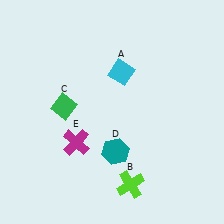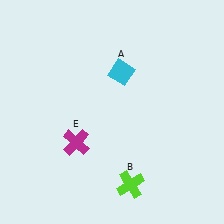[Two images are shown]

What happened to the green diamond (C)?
The green diamond (C) was removed in Image 2. It was in the top-left area of Image 1.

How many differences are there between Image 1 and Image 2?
There are 2 differences between the two images.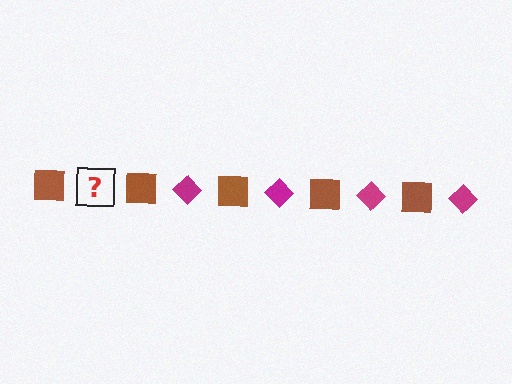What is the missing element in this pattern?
The missing element is a magenta diamond.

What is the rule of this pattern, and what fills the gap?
The rule is that the pattern alternates between brown square and magenta diamond. The gap should be filled with a magenta diamond.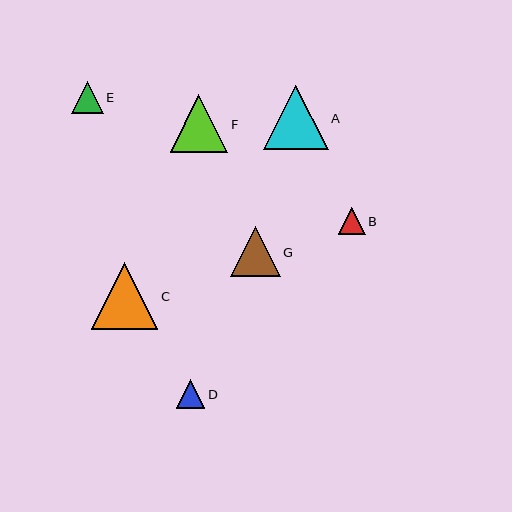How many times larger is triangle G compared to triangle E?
Triangle G is approximately 1.6 times the size of triangle E.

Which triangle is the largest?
Triangle C is the largest with a size of approximately 67 pixels.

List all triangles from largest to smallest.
From largest to smallest: C, A, F, G, E, D, B.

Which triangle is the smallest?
Triangle B is the smallest with a size of approximately 27 pixels.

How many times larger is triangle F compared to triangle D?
Triangle F is approximately 2.0 times the size of triangle D.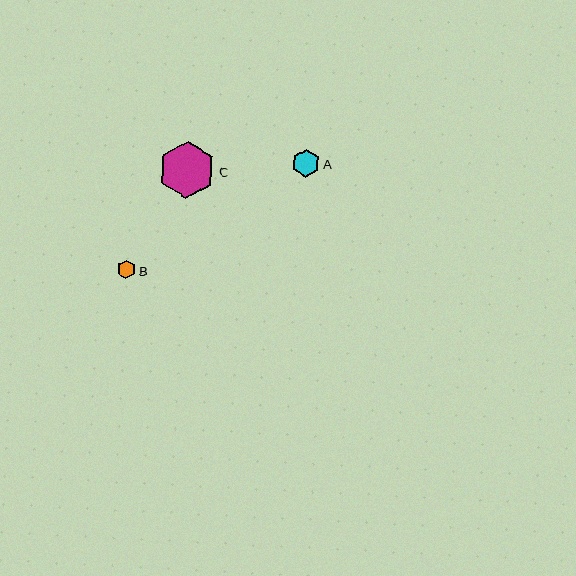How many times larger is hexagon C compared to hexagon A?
Hexagon C is approximately 2.1 times the size of hexagon A.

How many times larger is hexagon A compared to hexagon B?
Hexagon A is approximately 1.5 times the size of hexagon B.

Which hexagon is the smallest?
Hexagon B is the smallest with a size of approximately 19 pixels.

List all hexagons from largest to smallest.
From largest to smallest: C, A, B.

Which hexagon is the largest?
Hexagon C is the largest with a size of approximately 57 pixels.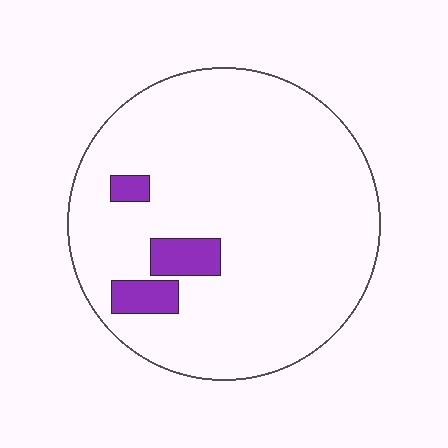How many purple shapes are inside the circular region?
3.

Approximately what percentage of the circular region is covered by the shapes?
Approximately 10%.